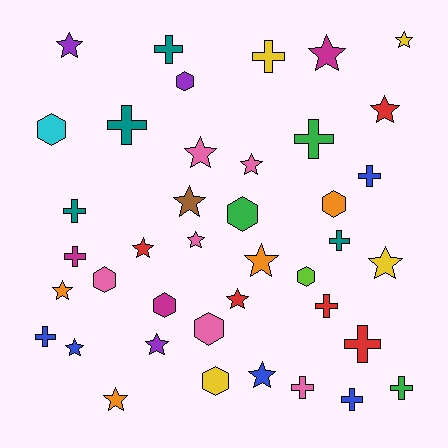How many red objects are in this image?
There are 5 red objects.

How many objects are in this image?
There are 40 objects.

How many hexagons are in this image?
There are 9 hexagons.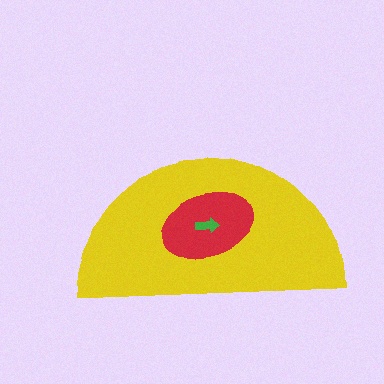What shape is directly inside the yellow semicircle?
The red ellipse.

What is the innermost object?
The green arrow.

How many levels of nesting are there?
3.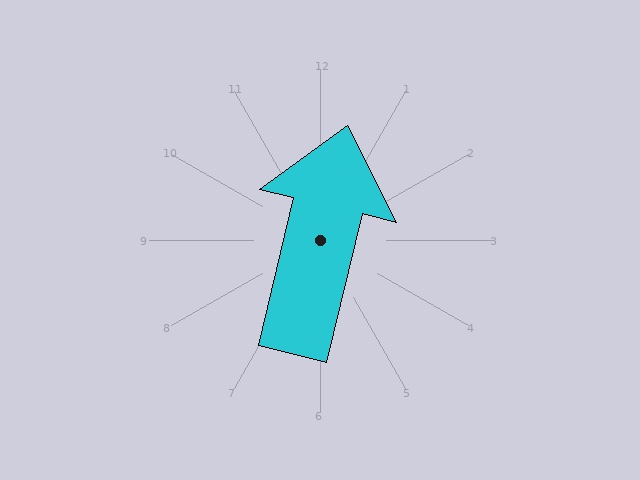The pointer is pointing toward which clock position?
Roughly 12 o'clock.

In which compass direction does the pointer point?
North.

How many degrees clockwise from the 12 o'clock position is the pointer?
Approximately 13 degrees.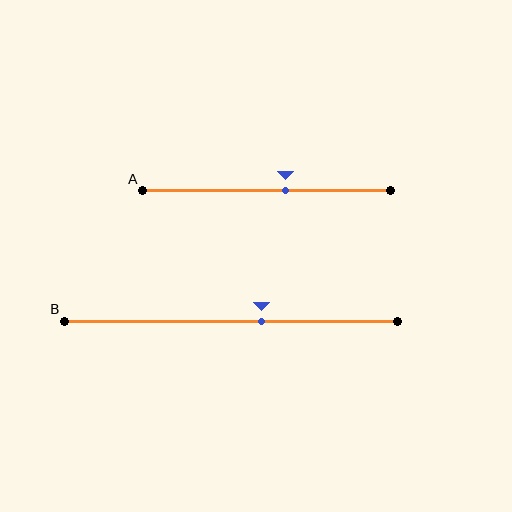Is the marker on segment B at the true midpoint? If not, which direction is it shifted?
No, the marker on segment B is shifted to the right by about 9% of the segment length.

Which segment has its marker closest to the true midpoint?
Segment A has its marker closest to the true midpoint.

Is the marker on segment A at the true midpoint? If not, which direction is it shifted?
No, the marker on segment A is shifted to the right by about 8% of the segment length.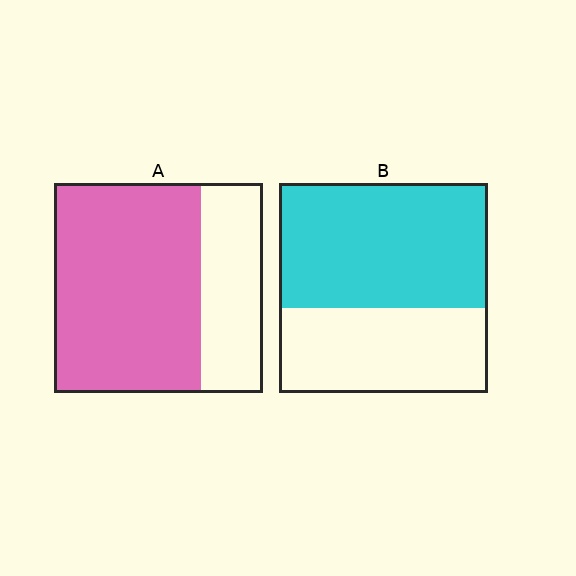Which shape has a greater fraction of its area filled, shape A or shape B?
Shape A.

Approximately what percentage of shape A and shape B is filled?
A is approximately 70% and B is approximately 60%.